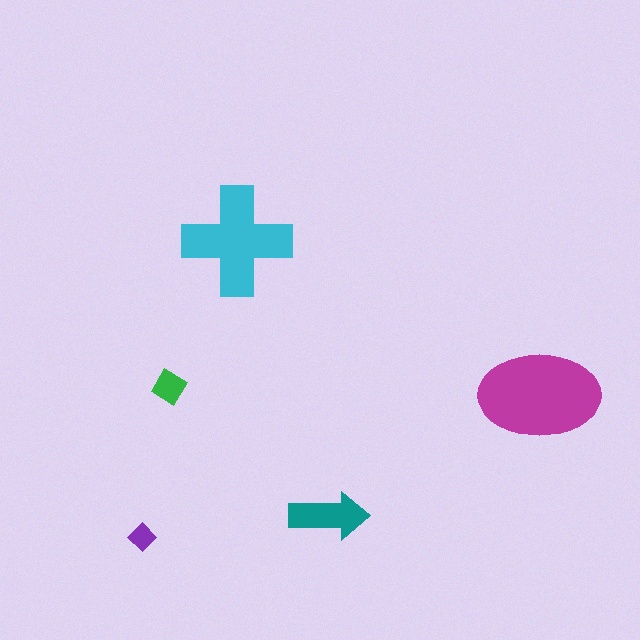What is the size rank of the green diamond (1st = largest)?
4th.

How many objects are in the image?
There are 5 objects in the image.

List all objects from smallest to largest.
The purple diamond, the green diamond, the teal arrow, the cyan cross, the magenta ellipse.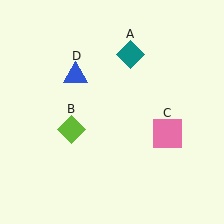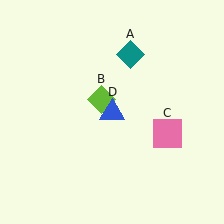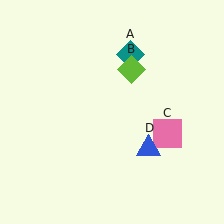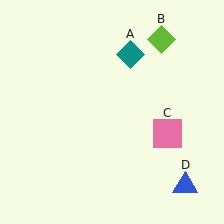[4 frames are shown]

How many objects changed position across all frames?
2 objects changed position: lime diamond (object B), blue triangle (object D).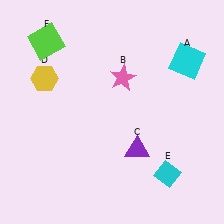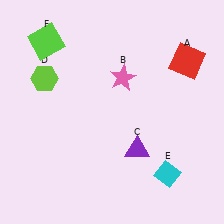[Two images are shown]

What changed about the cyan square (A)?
In Image 1, A is cyan. In Image 2, it changed to red.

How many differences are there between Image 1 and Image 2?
There are 2 differences between the two images.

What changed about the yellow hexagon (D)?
In Image 1, D is yellow. In Image 2, it changed to lime.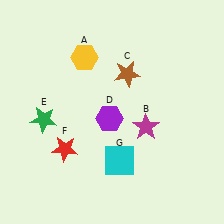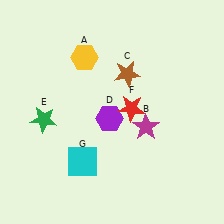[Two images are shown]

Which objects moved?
The objects that moved are: the red star (F), the cyan square (G).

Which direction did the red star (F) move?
The red star (F) moved right.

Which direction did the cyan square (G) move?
The cyan square (G) moved left.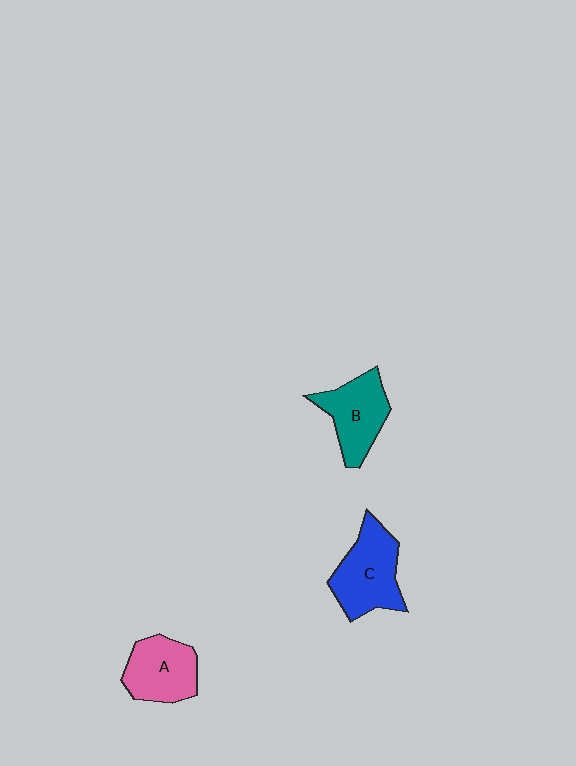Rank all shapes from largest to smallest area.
From largest to smallest: C (blue), B (teal), A (pink).